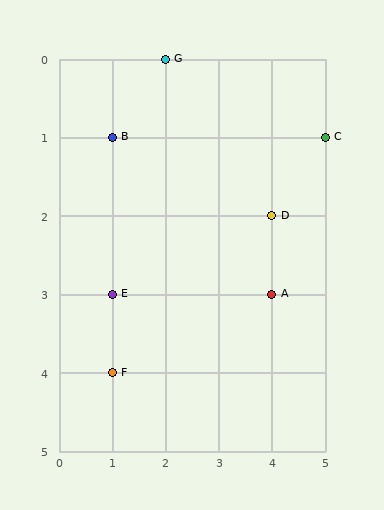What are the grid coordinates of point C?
Point C is at grid coordinates (5, 1).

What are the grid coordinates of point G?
Point G is at grid coordinates (2, 0).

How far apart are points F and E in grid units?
Points F and E are 1 row apart.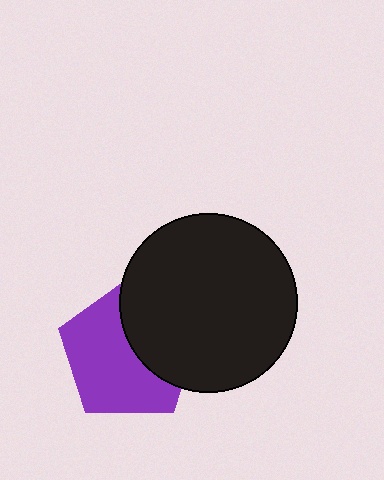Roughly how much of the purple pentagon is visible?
About half of it is visible (roughly 61%).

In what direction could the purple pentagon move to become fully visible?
The purple pentagon could move left. That would shift it out from behind the black circle entirely.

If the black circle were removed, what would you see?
You would see the complete purple pentagon.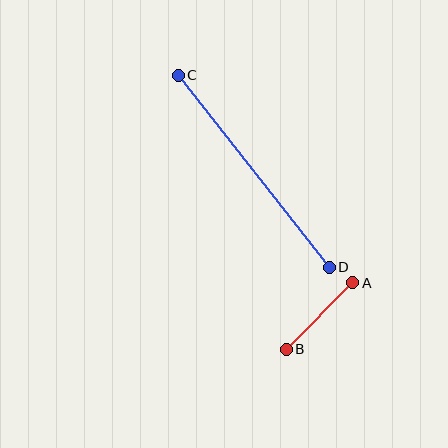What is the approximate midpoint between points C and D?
The midpoint is at approximately (254, 171) pixels.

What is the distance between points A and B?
The distance is approximately 94 pixels.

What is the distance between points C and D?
The distance is approximately 244 pixels.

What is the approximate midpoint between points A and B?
The midpoint is at approximately (319, 316) pixels.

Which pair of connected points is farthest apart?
Points C and D are farthest apart.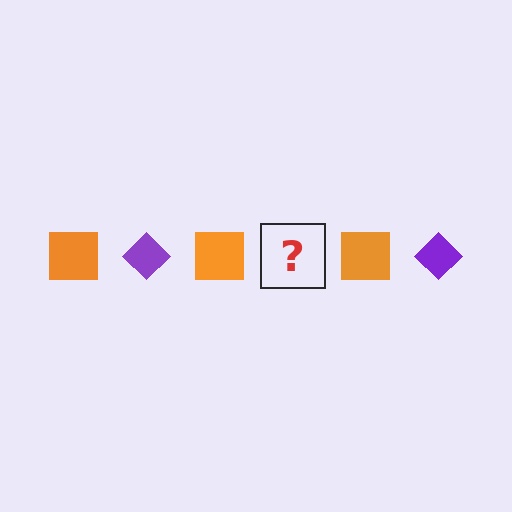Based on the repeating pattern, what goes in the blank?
The blank should be a purple diamond.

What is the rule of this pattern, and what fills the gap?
The rule is that the pattern alternates between orange square and purple diamond. The gap should be filled with a purple diamond.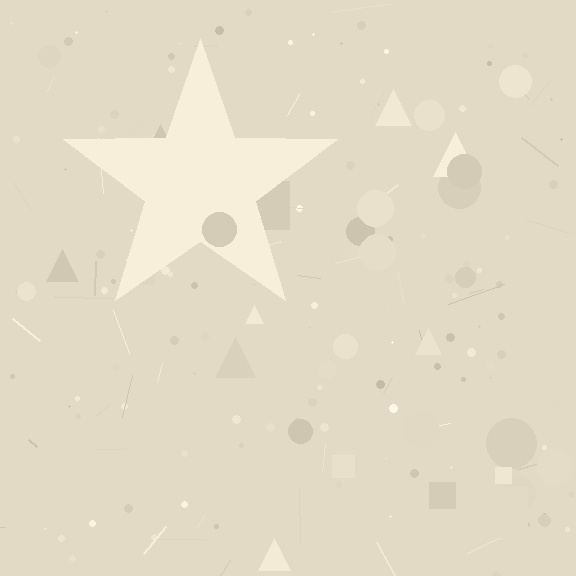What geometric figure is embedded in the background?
A star is embedded in the background.